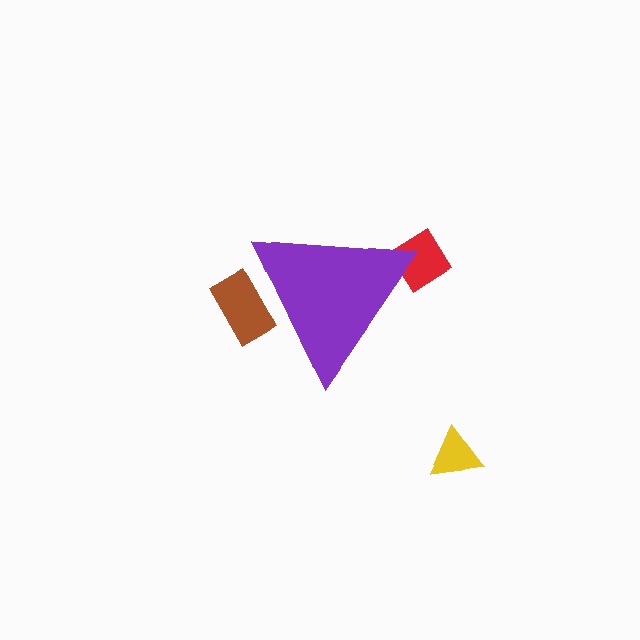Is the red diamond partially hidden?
Yes, the red diamond is partially hidden behind the purple triangle.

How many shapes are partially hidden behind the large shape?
2 shapes are partially hidden.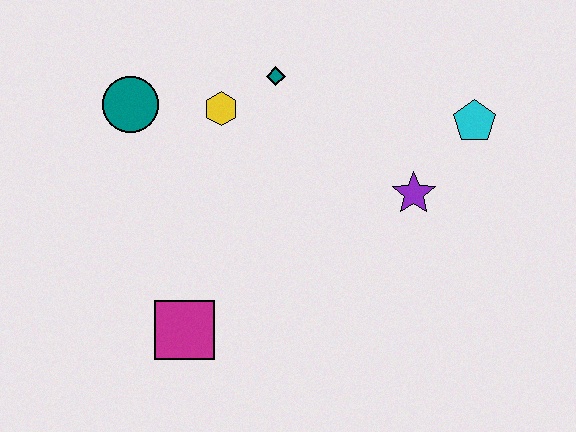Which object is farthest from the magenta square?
The cyan pentagon is farthest from the magenta square.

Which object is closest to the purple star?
The cyan pentagon is closest to the purple star.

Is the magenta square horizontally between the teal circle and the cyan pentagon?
Yes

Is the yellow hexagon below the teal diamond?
Yes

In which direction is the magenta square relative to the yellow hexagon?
The magenta square is below the yellow hexagon.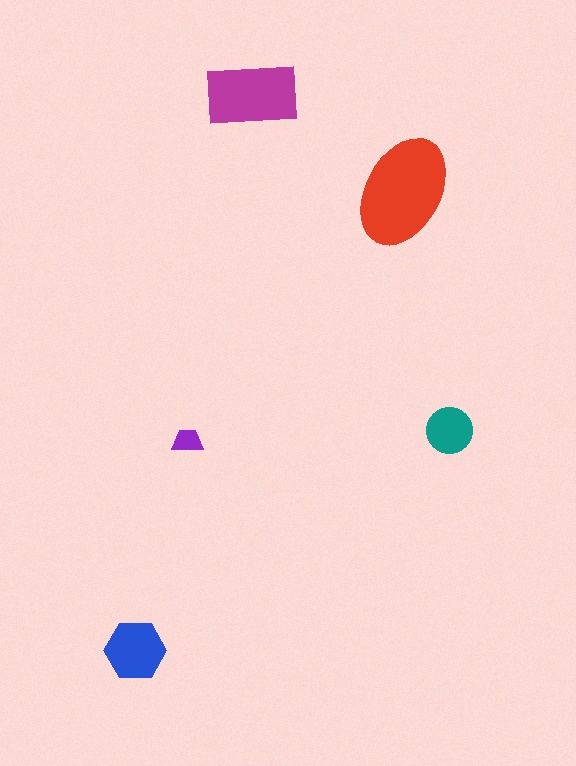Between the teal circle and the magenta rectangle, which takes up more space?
The magenta rectangle.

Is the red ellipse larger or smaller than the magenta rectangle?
Larger.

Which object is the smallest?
The purple trapezoid.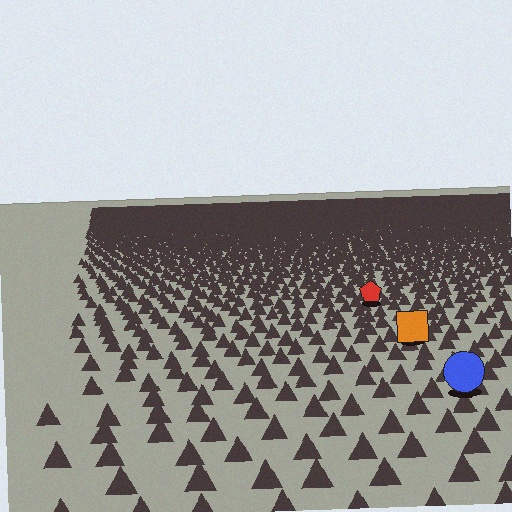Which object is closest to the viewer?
The blue circle is closest. The texture marks near it are larger and more spread out.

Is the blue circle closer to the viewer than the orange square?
Yes. The blue circle is closer — you can tell from the texture gradient: the ground texture is coarser near it.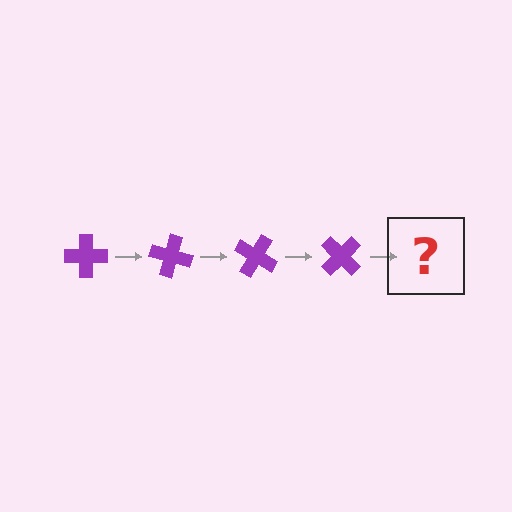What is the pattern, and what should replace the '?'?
The pattern is that the cross rotates 15 degrees each step. The '?' should be a purple cross rotated 60 degrees.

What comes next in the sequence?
The next element should be a purple cross rotated 60 degrees.